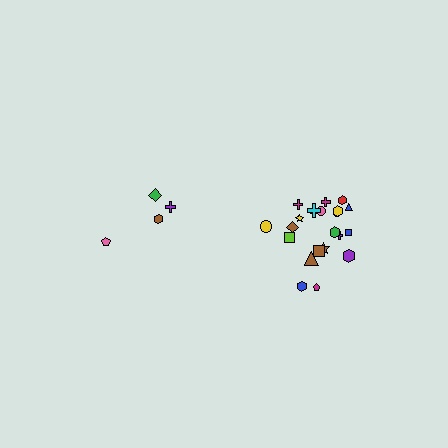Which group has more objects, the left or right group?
The right group.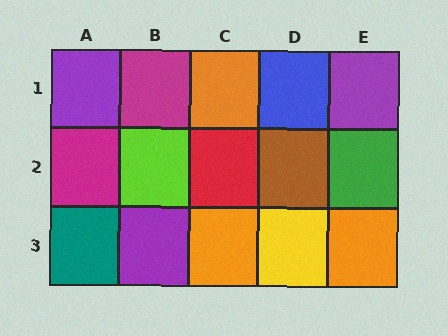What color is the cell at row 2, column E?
Green.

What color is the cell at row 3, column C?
Orange.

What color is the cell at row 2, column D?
Brown.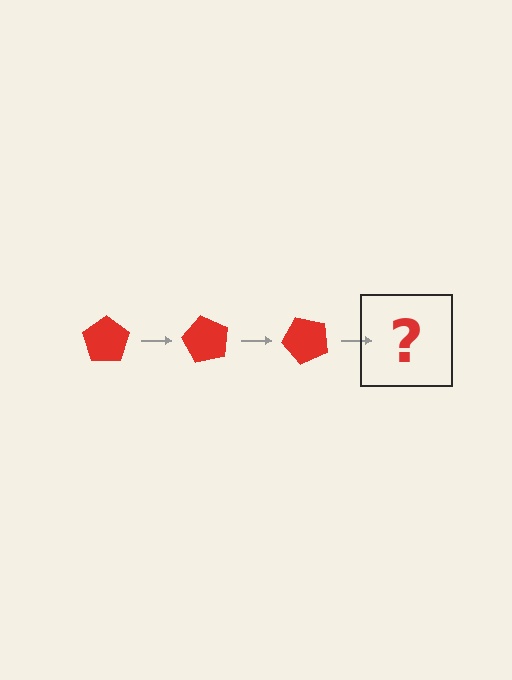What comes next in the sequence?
The next element should be a red pentagon rotated 180 degrees.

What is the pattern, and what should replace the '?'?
The pattern is that the pentagon rotates 60 degrees each step. The '?' should be a red pentagon rotated 180 degrees.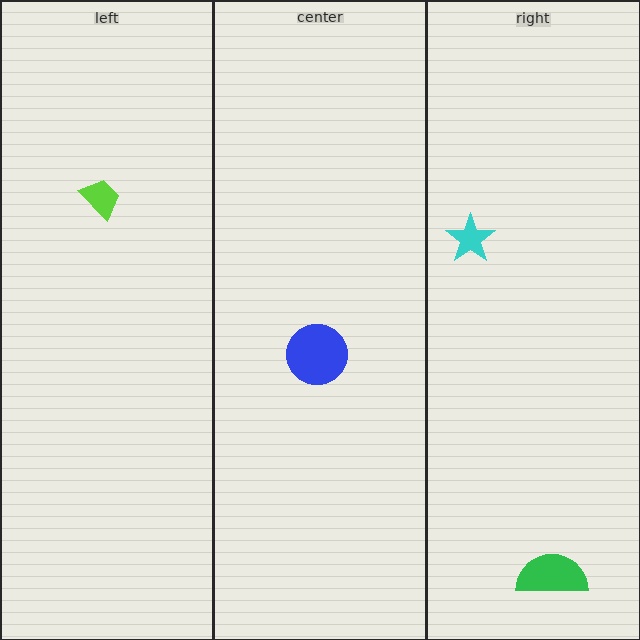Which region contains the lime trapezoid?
The left region.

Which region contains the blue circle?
The center region.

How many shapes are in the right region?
2.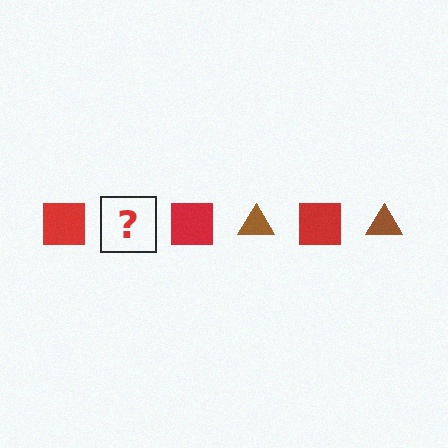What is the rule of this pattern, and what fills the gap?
The rule is that the pattern alternates between red square and brown triangle. The gap should be filled with a brown triangle.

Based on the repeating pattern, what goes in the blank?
The blank should be a brown triangle.